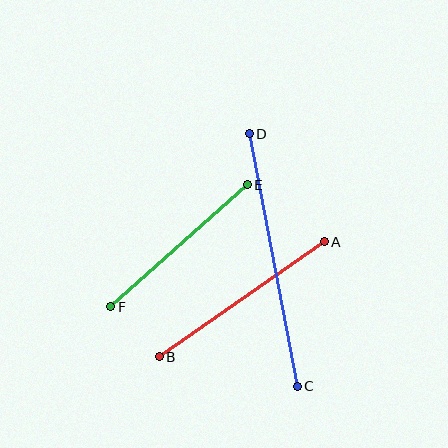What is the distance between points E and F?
The distance is approximately 183 pixels.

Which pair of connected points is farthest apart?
Points C and D are farthest apart.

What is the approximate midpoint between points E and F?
The midpoint is at approximately (179, 246) pixels.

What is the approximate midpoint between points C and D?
The midpoint is at approximately (273, 260) pixels.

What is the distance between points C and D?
The distance is approximately 257 pixels.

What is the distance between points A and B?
The distance is approximately 201 pixels.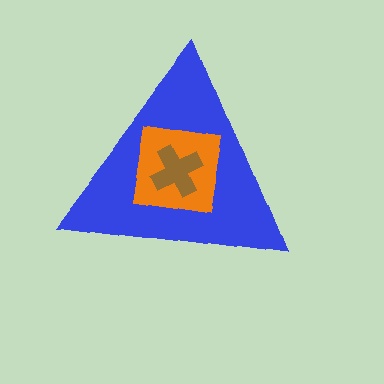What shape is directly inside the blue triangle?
The orange square.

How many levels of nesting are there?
3.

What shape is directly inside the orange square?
The brown cross.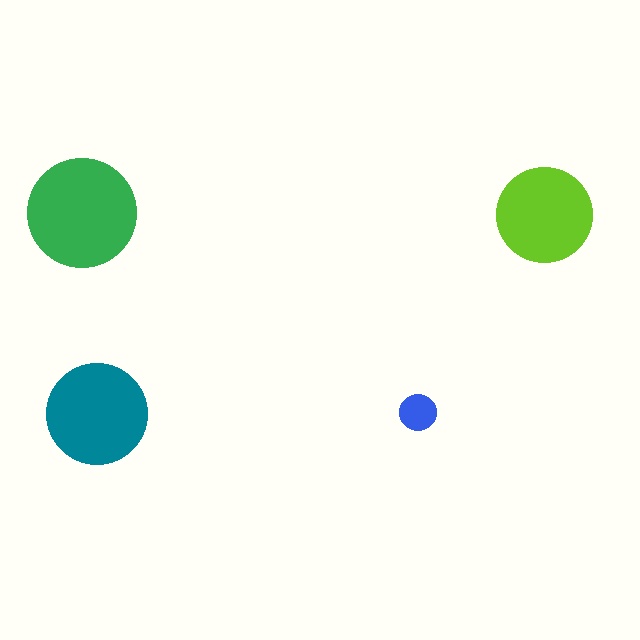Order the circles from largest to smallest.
the green one, the teal one, the lime one, the blue one.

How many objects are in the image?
There are 4 objects in the image.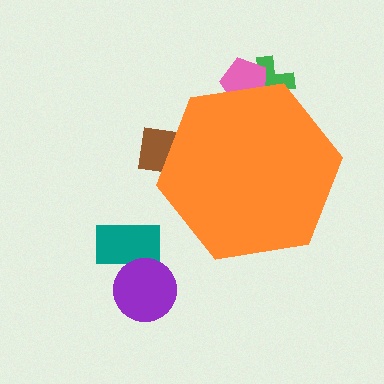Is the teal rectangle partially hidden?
No, the teal rectangle is fully visible.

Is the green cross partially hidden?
Yes, the green cross is partially hidden behind the orange hexagon.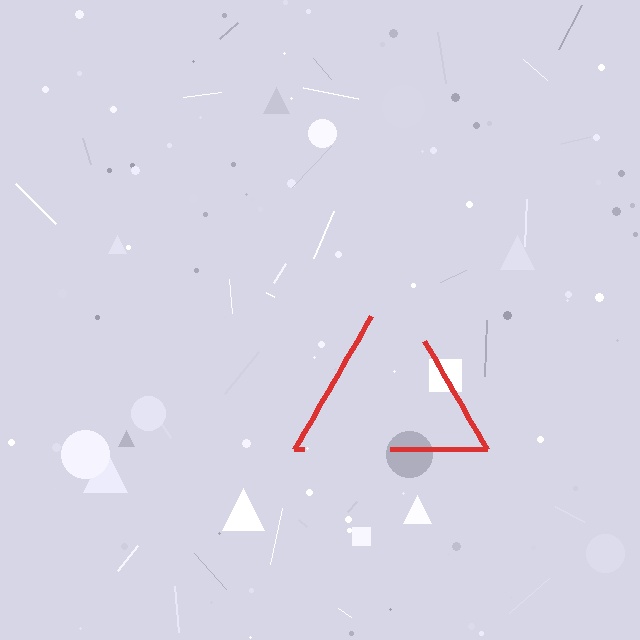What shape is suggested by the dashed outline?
The dashed outline suggests a triangle.